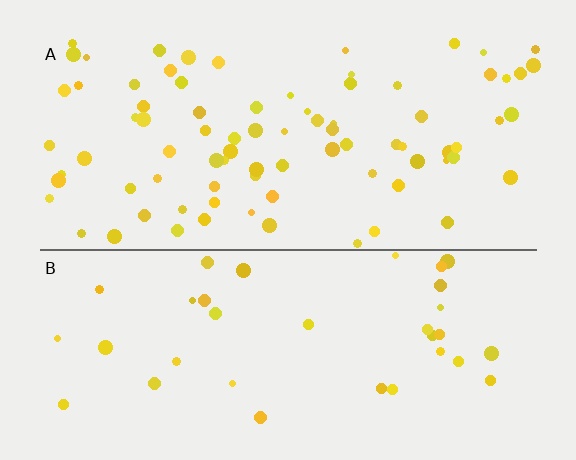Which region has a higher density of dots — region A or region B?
A (the top).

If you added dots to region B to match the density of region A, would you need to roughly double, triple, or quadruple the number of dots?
Approximately double.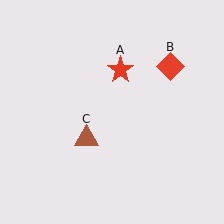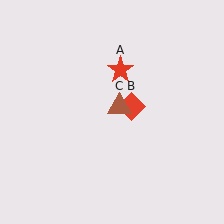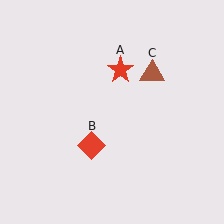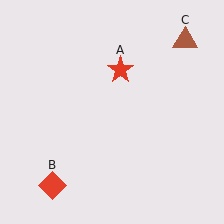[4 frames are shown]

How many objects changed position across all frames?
2 objects changed position: red diamond (object B), brown triangle (object C).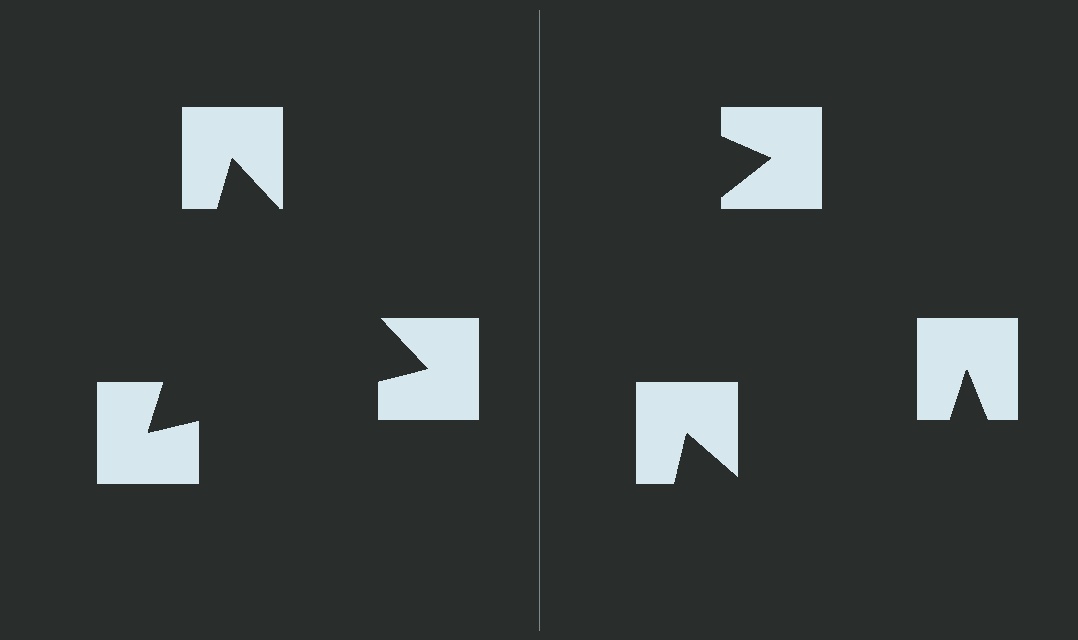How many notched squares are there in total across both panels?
6 — 3 on each side.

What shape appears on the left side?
An illusory triangle.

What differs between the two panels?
The notched squares are positioned identically on both sides; only the wedge orientations differ. On the left they align to a triangle; on the right they are misaligned.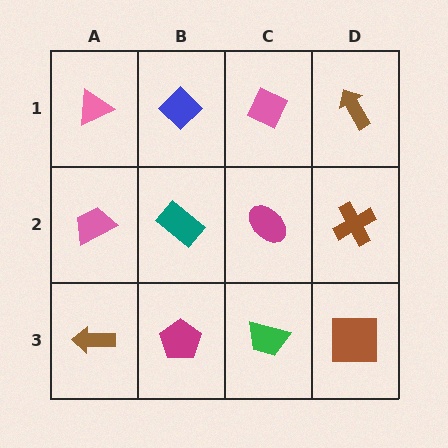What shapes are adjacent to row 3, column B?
A teal rectangle (row 2, column B), a brown arrow (row 3, column A), a green trapezoid (row 3, column C).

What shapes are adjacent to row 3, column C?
A magenta ellipse (row 2, column C), a magenta pentagon (row 3, column B), a brown square (row 3, column D).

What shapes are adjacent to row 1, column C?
A magenta ellipse (row 2, column C), a blue diamond (row 1, column B), a brown arrow (row 1, column D).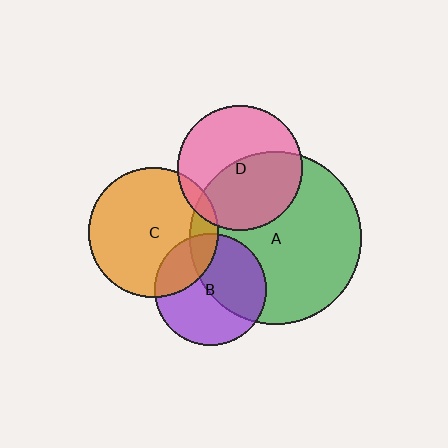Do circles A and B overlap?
Yes.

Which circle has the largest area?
Circle A (green).